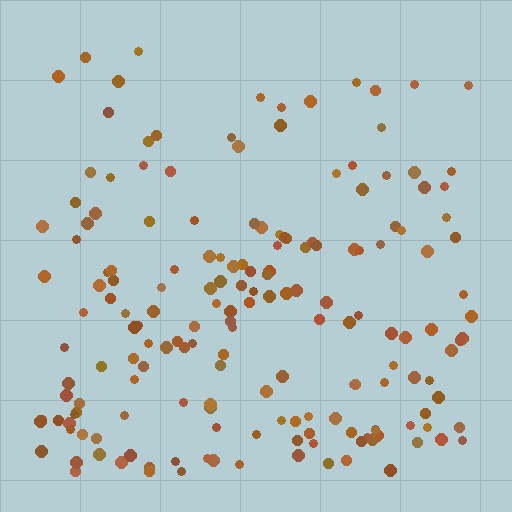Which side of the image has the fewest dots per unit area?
The top.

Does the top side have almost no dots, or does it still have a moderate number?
Still a moderate number, just noticeably fewer than the bottom.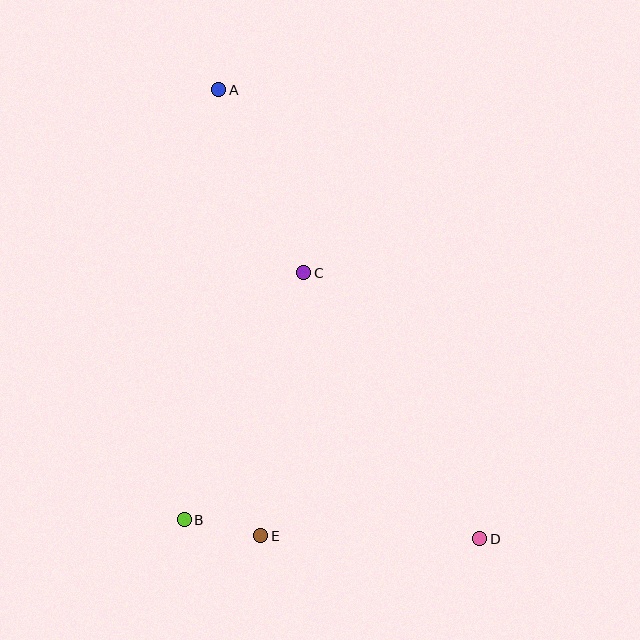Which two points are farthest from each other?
Points A and D are farthest from each other.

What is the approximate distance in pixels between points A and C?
The distance between A and C is approximately 202 pixels.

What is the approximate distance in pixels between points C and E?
The distance between C and E is approximately 266 pixels.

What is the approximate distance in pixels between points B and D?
The distance between B and D is approximately 297 pixels.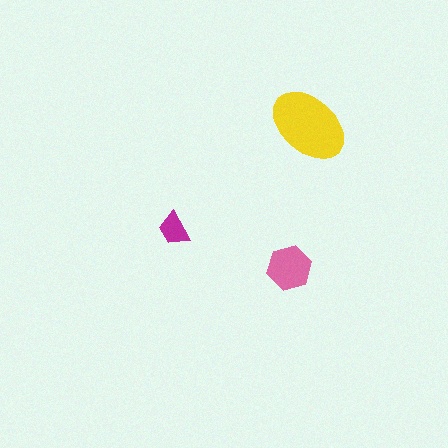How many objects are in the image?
There are 3 objects in the image.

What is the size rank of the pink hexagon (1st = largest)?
2nd.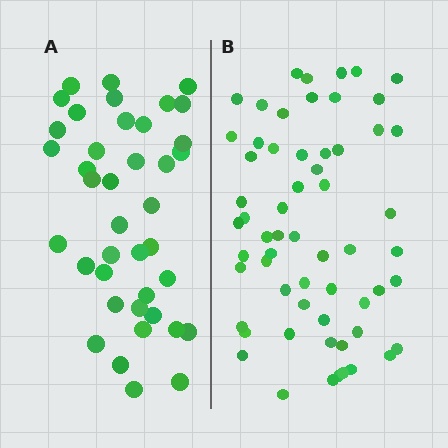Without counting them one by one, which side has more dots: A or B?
Region B (the right region) has more dots.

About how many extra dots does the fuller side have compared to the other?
Region B has approximately 20 more dots than region A.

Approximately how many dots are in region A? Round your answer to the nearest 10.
About 40 dots.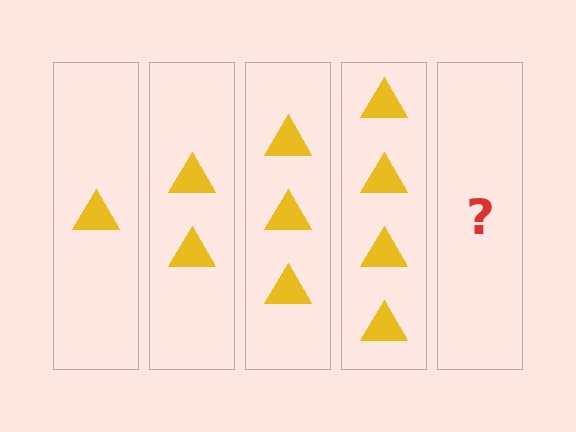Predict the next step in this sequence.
The next step is 5 triangles.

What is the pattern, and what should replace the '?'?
The pattern is that each step adds one more triangle. The '?' should be 5 triangles.